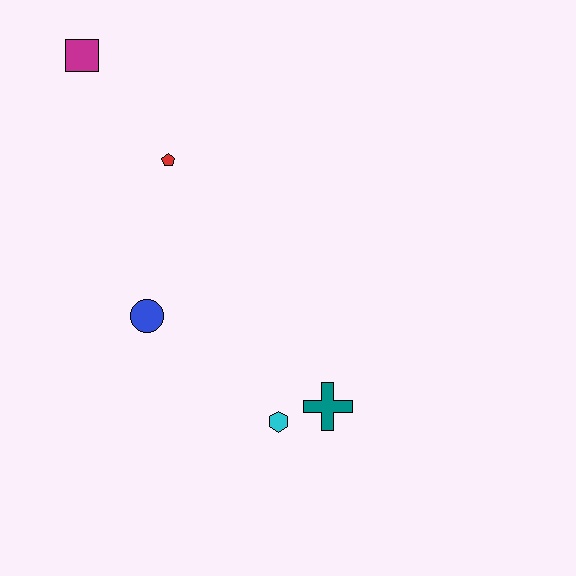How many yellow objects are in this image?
There are no yellow objects.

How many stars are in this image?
There are no stars.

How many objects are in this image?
There are 5 objects.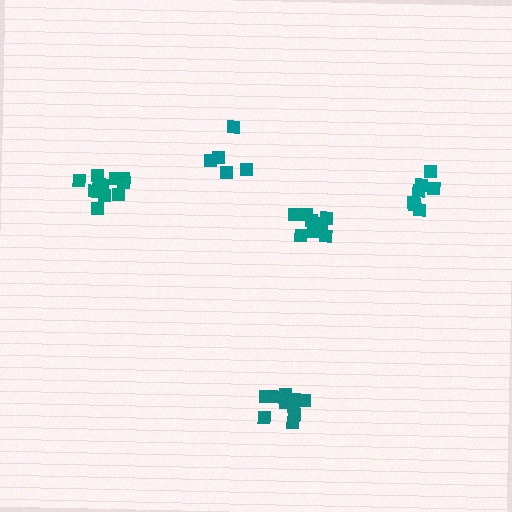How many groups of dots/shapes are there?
There are 5 groups.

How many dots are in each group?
Group 1: 7 dots, Group 2: 5 dots, Group 3: 10 dots, Group 4: 10 dots, Group 5: 11 dots (43 total).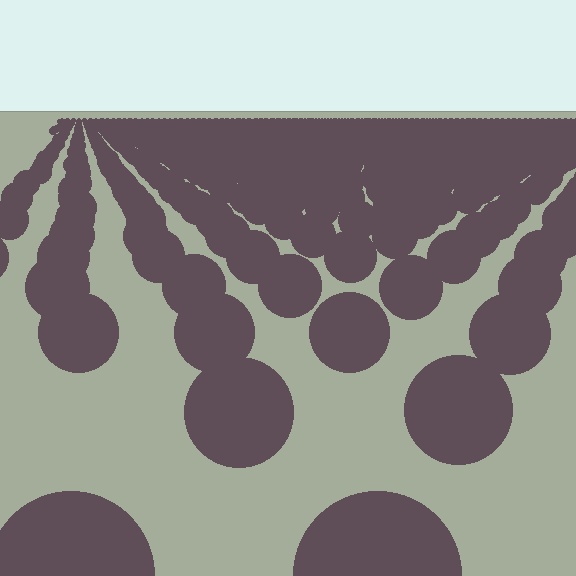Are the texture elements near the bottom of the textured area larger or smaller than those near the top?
Larger. Near the bottom, elements are closer to the viewer and appear at a bigger on-screen size.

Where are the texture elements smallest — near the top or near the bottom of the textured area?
Near the top.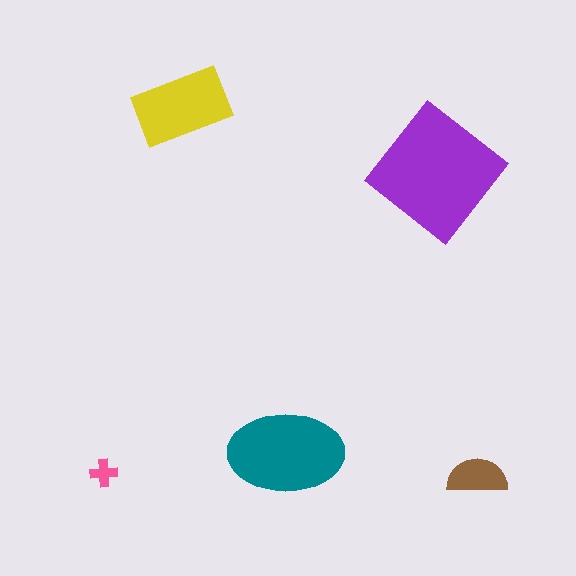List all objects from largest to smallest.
The purple diamond, the teal ellipse, the yellow rectangle, the brown semicircle, the pink cross.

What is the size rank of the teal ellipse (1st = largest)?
2nd.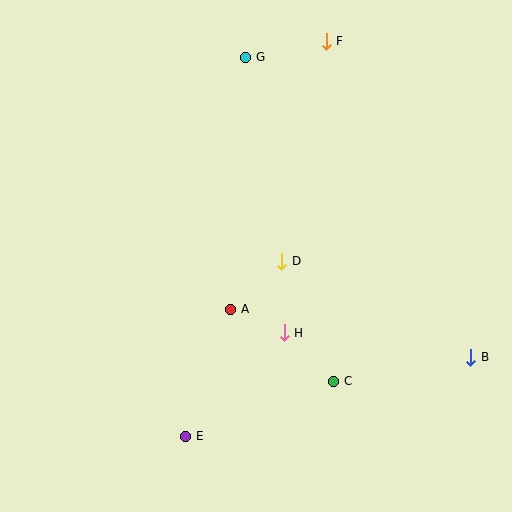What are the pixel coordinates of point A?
Point A is at (231, 309).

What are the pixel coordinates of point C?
Point C is at (334, 381).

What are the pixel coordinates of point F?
Point F is at (326, 41).